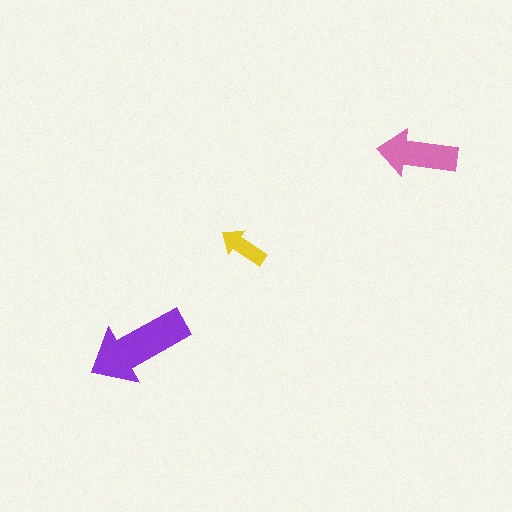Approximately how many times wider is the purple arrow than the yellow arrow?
About 2 times wider.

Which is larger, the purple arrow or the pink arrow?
The purple one.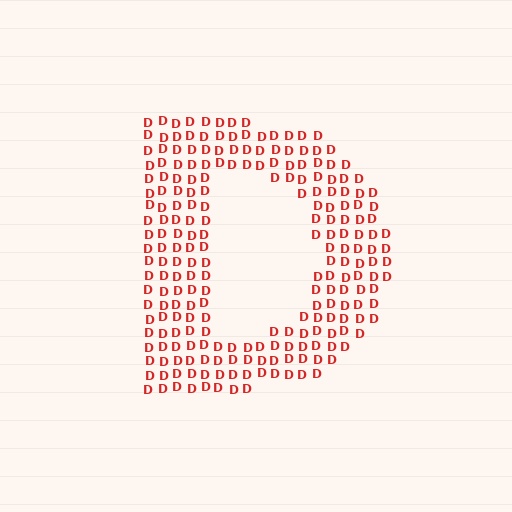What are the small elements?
The small elements are letter D's.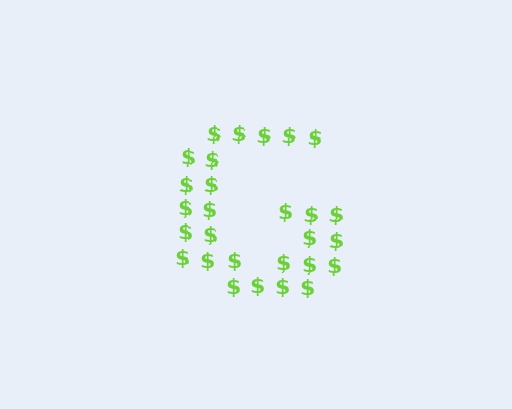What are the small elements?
The small elements are dollar signs.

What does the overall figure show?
The overall figure shows the letter G.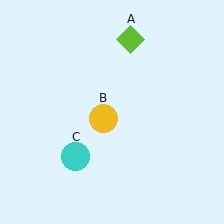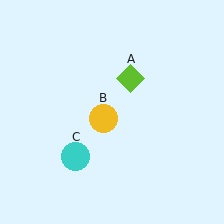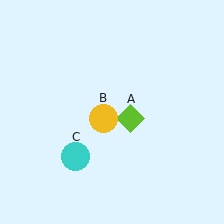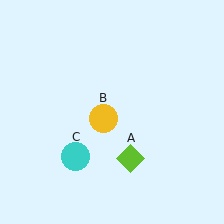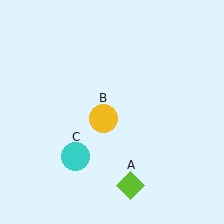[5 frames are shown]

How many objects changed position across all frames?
1 object changed position: lime diamond (object A).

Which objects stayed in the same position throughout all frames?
Yellow circle (object B) and cyan circle (object C) remained stationary.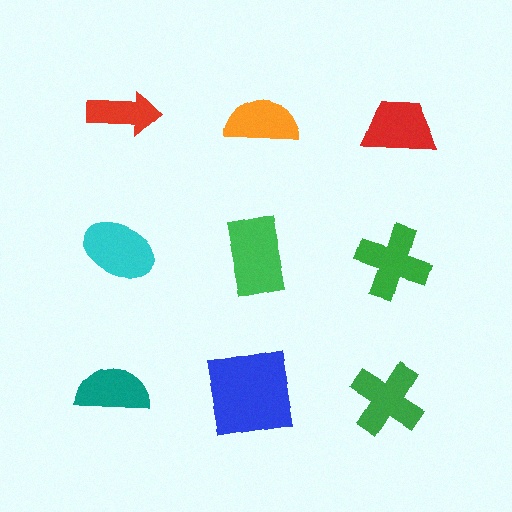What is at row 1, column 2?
An orange semicircle.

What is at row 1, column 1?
A red arrow.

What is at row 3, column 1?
A teal semicircle.